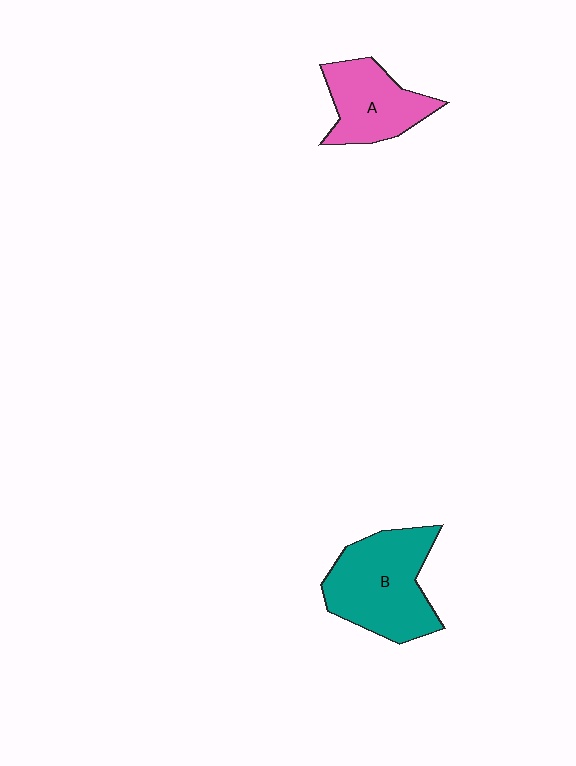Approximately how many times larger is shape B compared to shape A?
Approximately 1.5 times.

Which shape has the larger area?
Shape B (teal).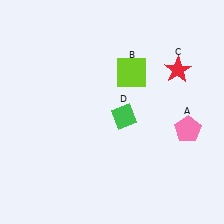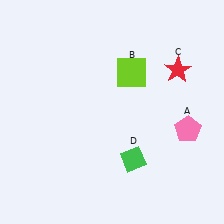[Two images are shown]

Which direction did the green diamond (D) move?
The green diamond (D) moved down.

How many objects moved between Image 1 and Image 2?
1 object moved between the two images.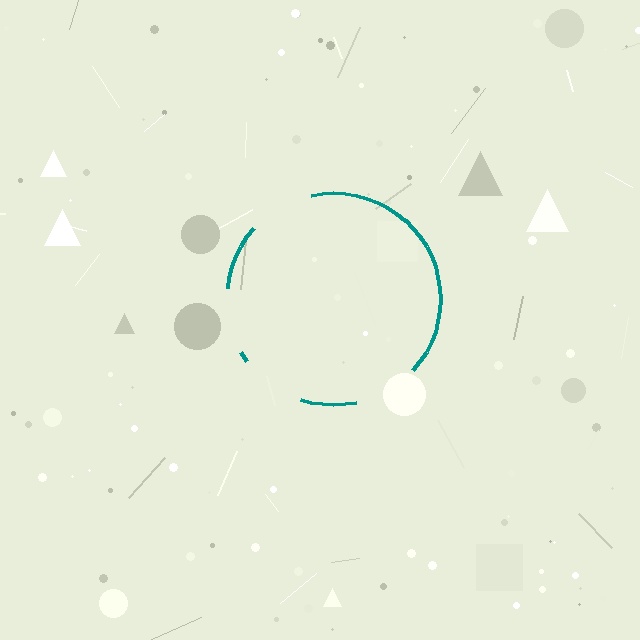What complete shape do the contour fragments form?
The contour fragments form a circle.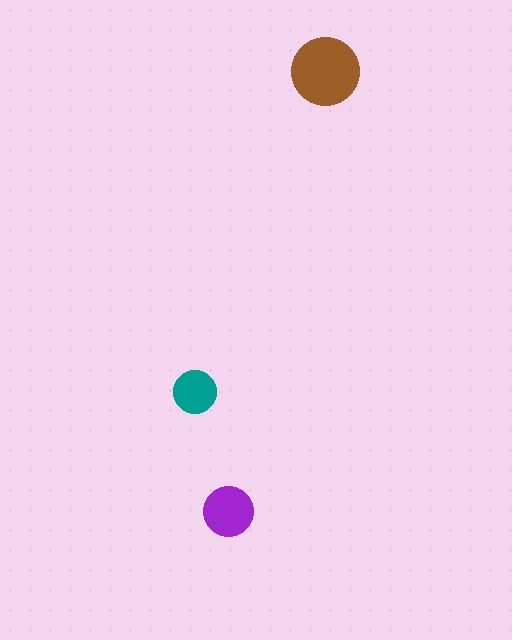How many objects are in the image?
There are 3 objects in the image.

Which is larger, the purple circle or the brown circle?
The brown one.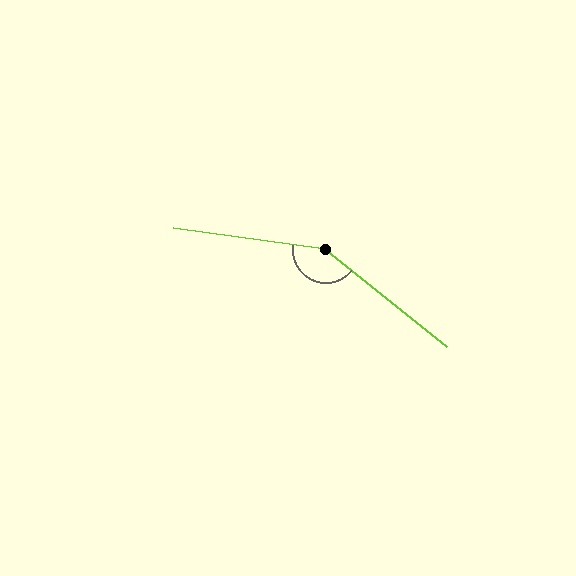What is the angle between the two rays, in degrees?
Approximately 149 degrees.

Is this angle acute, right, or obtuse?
It is obtuse.